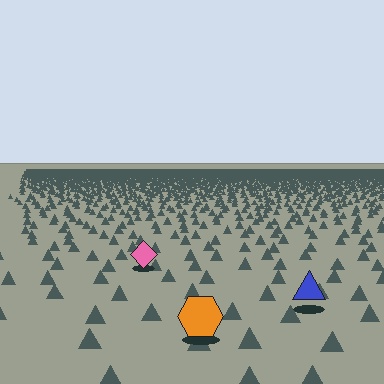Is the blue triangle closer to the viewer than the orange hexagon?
No. The orange hexagon is closer — you can tell from the texture gradient: the ground texture is coarser near it.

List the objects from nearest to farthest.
From nearest to farthest: the orange hexagon, the blue triangle, the pink diamond.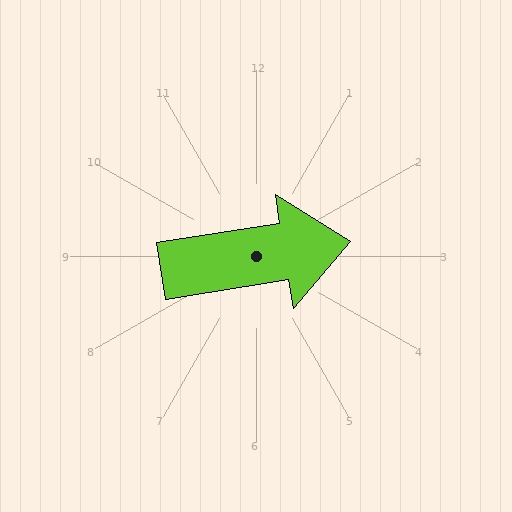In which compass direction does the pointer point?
East.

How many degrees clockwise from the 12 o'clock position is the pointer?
Approximately 81 degrees.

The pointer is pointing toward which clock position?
Roughly 3 o'clock.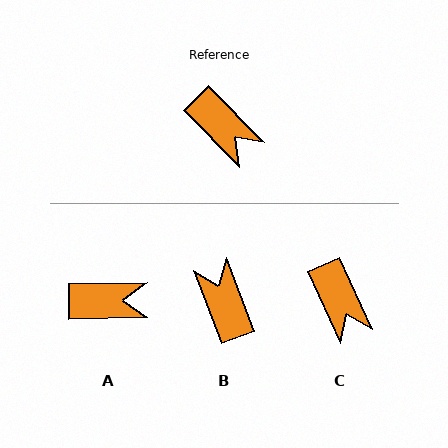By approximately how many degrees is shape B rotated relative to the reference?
Approximately 157 degrees counter-clockwise.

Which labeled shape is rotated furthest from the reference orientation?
B, about 157 degrees away.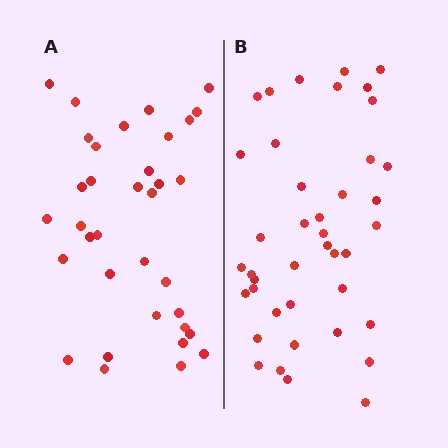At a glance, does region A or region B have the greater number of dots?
Region B (the right region) has more dots.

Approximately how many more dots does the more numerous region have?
Region B has about 6 more dots than region A.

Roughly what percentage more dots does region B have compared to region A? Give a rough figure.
About 15% more.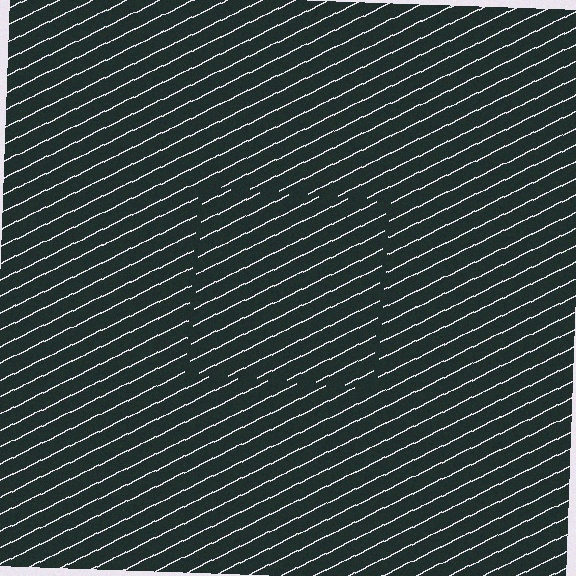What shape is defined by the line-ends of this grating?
An illusory square. The interior of the shape contains the same grating, shifted by half a period — the contour is defined by the phase discontinuity where line-ends from the inner and outer gratings abut.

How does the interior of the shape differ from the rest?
The interior of the shape contains the same grating, shifted by half a period — the contour is defined by the phase discontinuity where line-ends from the inner and outer gratings abut.